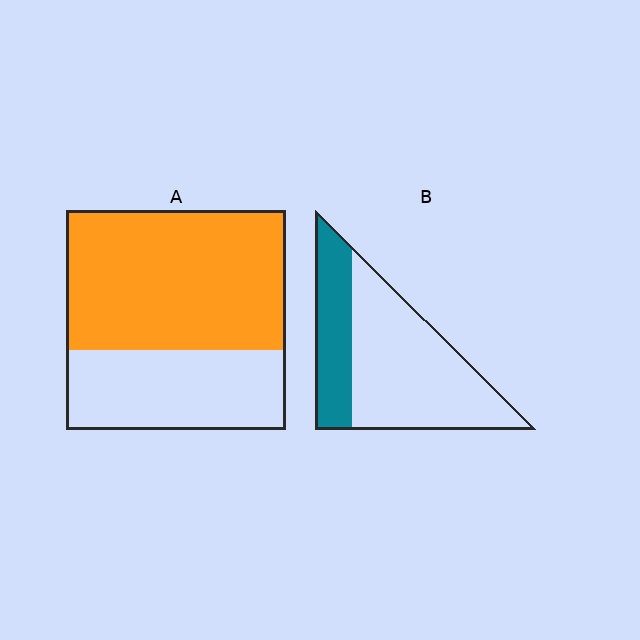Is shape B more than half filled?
No.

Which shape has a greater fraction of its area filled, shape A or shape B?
Shape A.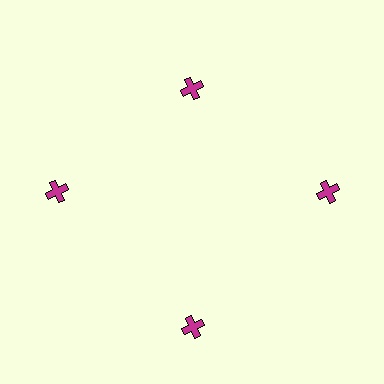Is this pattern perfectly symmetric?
No. The 4 magenta crosses are arranged in a ring, but one element near the 12 o'clock position is pulled inward toward the center, breaking the 4-fold rotational symmetry.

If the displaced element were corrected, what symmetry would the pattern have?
It would have 4-fold rotational symmetry — the pattern would map onto itself every 90 degrees.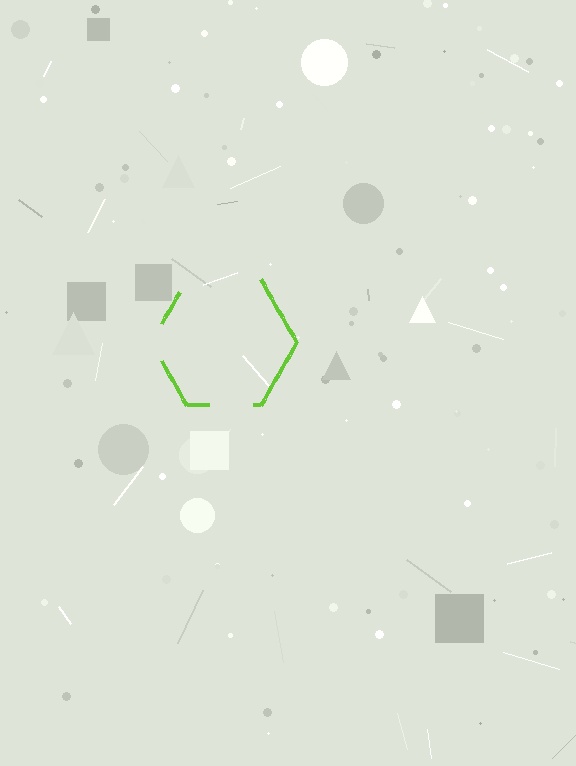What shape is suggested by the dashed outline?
The dashed outline suggests a hexagon.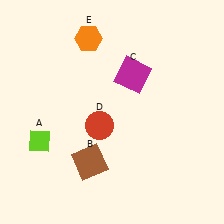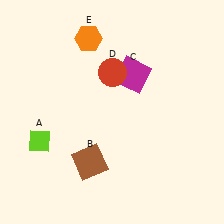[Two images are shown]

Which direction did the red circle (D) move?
The red circle (D) moved up.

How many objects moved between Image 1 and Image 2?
1 object moved between the two images.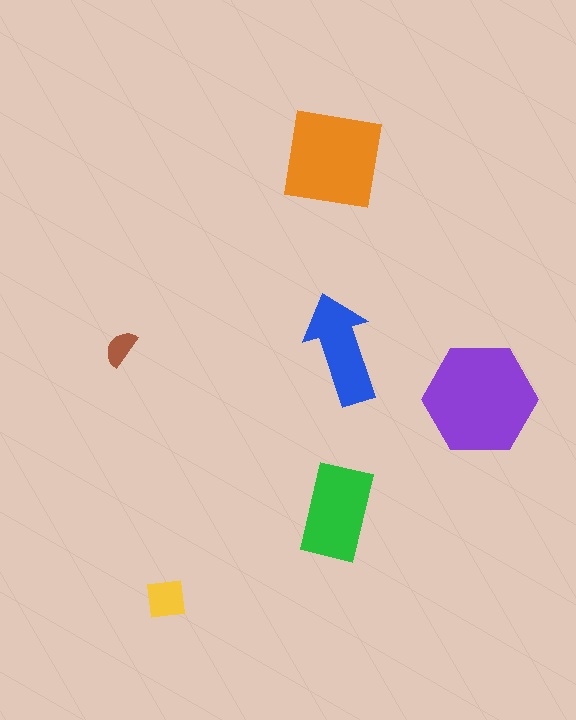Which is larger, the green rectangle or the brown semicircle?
The green rectangle.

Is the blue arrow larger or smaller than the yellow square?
Larger.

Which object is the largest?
The purple hexagon.